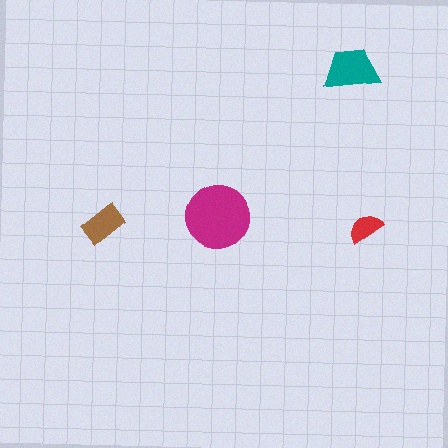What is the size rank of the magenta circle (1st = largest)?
1st.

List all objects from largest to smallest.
The magenta circle, the teal trapezoid, the brown rectangle, the red semicircle.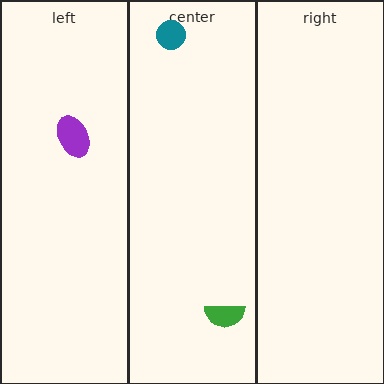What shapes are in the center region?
The teal circle, the green semicircle.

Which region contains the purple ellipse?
The left region.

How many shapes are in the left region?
1.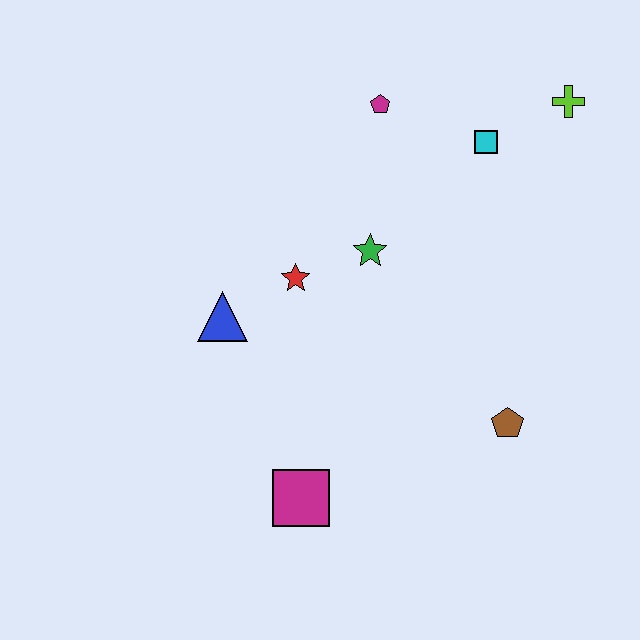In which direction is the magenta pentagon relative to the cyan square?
The magenta pentagon is to the left of the cyan square.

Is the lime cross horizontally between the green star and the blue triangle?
No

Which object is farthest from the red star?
The lime cross is farthest from the red star.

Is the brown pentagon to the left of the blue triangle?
No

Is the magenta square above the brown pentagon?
No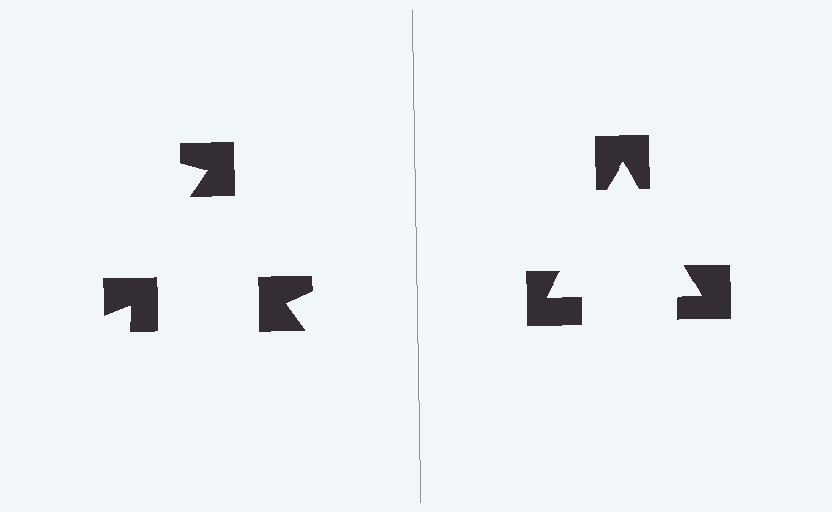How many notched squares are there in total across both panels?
6 — 3 on each side.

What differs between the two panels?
The notched squares are positioned identically on both sides; only the wedge orientations differ. On the right they align to a triangle; on the left they are misaligned.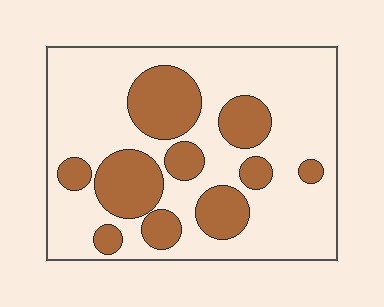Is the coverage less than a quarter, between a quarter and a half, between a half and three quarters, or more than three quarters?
Between a quarter and a half.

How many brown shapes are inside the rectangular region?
10.